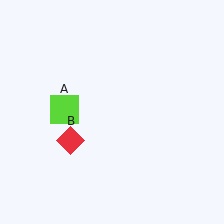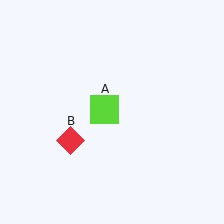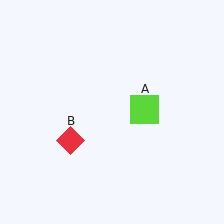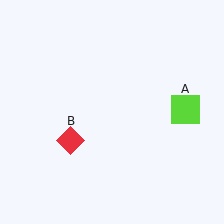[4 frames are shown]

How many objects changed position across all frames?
1 object changed position: lime square (object A).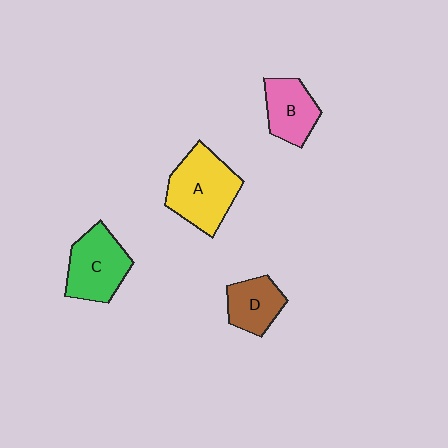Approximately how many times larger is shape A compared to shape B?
Approximately 1.6 times.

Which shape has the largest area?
Shape A (yellow).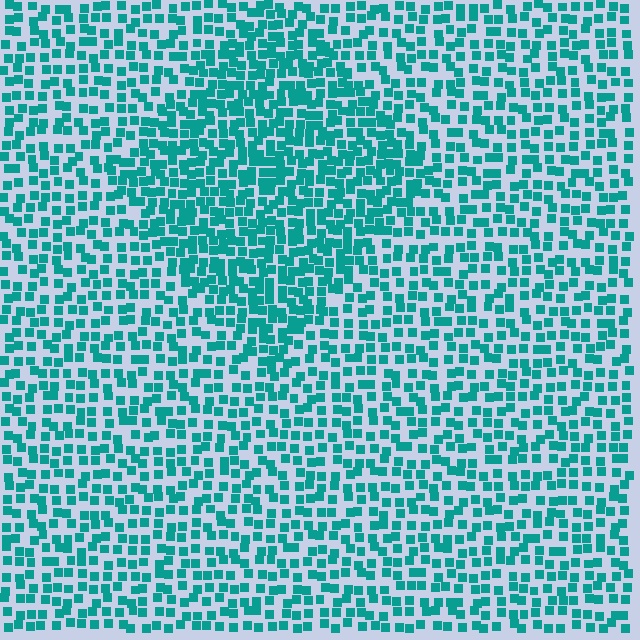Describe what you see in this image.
The image contains small teal elements arranged at two different densities. A diamond-shaped region is visible where the elements are more densely packed than the surrounding area.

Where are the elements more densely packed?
The elements are more densely packed inside the diamond boundary.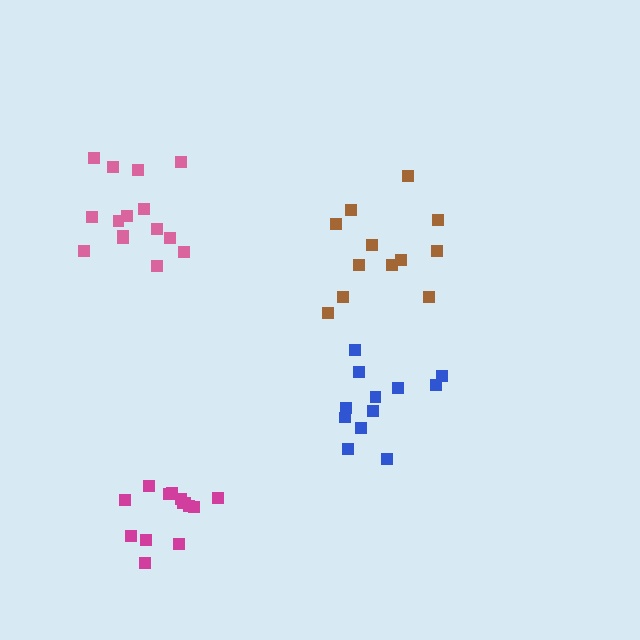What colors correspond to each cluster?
The clusters are colored: brown, blue, pink, magenta.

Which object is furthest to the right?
The brown cluster is rightmost.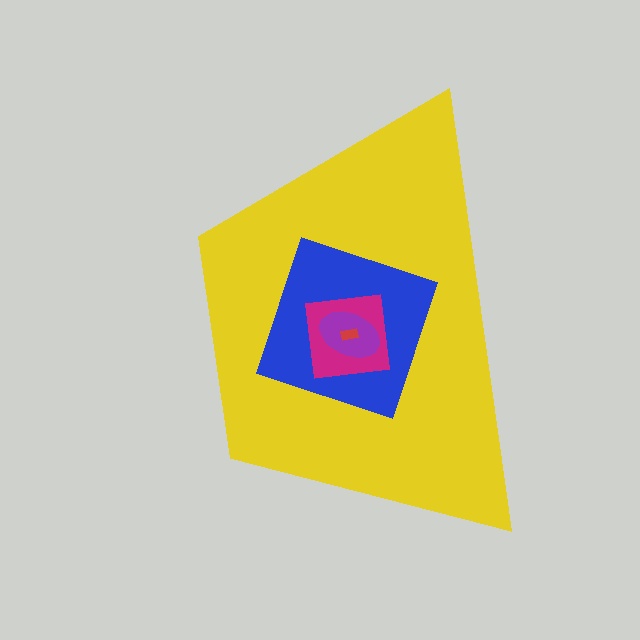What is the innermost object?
The red rectangle.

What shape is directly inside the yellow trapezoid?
The blue square.